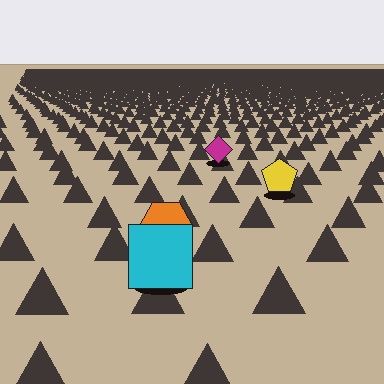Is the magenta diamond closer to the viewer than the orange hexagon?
No. The orange hexagon is closer — you can tell from the texture gradient: the ground texture is coarser near it.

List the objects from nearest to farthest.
From nearest to farthest: the cyan square, the orange hexagon, the yellow pentagon, the magenta diamond.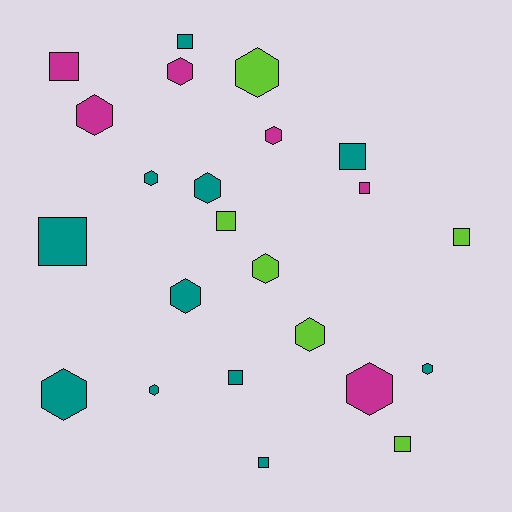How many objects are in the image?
There are 23 objects.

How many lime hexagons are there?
There are 3 lime hexagons.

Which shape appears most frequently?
Hexagon, with 13 objects.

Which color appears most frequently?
Teal, with 11 objects.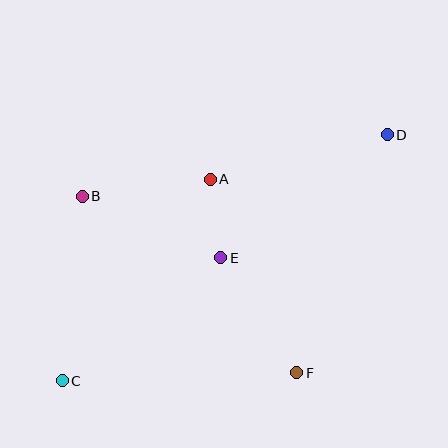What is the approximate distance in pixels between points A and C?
The distance between A and C is approximately 250 pixels.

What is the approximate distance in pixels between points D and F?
The distance between D and F is approximately 255 pixels.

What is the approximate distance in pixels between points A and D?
The distance between A and D is approximately 183 pixels.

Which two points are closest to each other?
Points A and E are closest to each other.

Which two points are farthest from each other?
Points C and D are farthest from each other.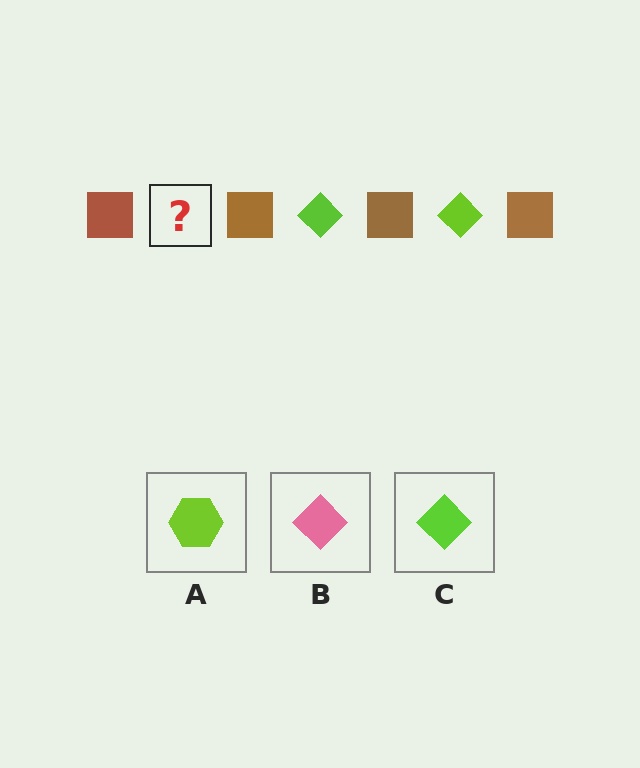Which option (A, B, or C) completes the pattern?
C.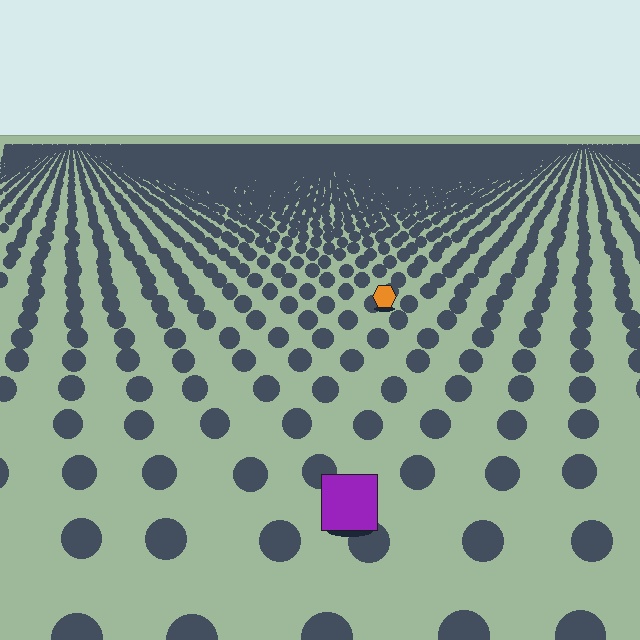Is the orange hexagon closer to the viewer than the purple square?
No. The purple square is closer — you can tell from the texture gradient: the ground texture is coarser near it.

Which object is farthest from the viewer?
The orange hexagon is farthest from the viewer. It appears smaller and the ground texture around it is denser.